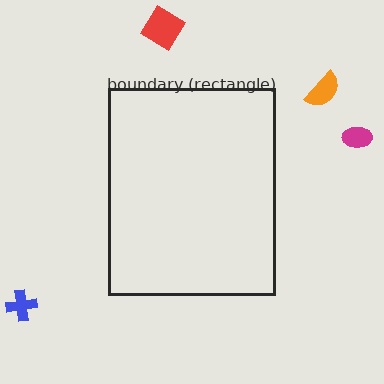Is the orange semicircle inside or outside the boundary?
Outside.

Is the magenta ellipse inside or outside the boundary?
Outside.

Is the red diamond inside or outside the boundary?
Outside.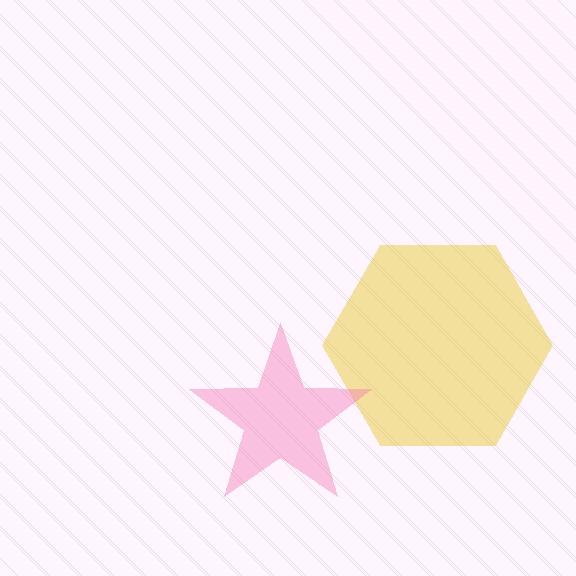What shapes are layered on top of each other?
The layered shapes are: a yellow hexagon, a pink star.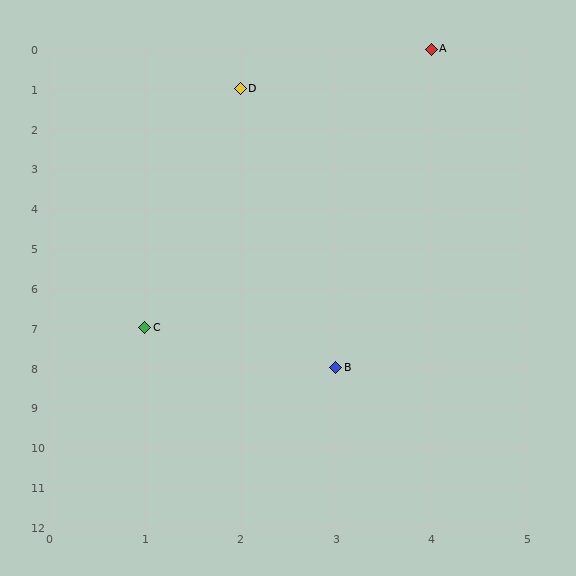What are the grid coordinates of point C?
Point C is at grid coordinates (1, 7).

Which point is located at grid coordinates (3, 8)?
Point B is at (3, 8).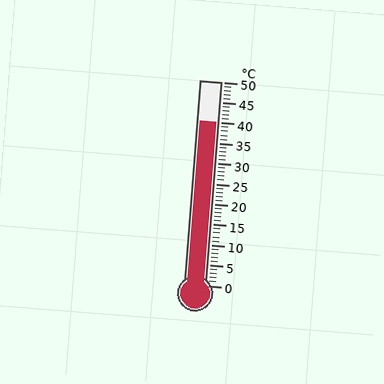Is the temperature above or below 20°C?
The temperature is above 20°C.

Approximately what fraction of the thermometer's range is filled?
The thermometer is filled to approximately 80% of its range.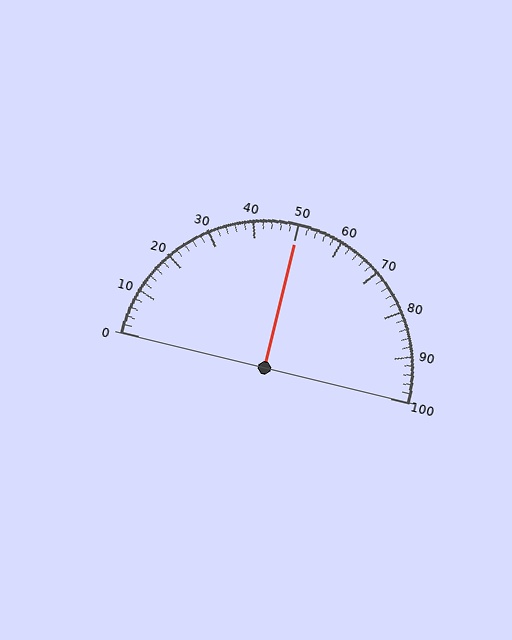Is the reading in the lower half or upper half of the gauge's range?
The reading is in the upper half of the range (0 to 100).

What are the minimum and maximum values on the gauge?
The gauge ranges from 0 to 100.